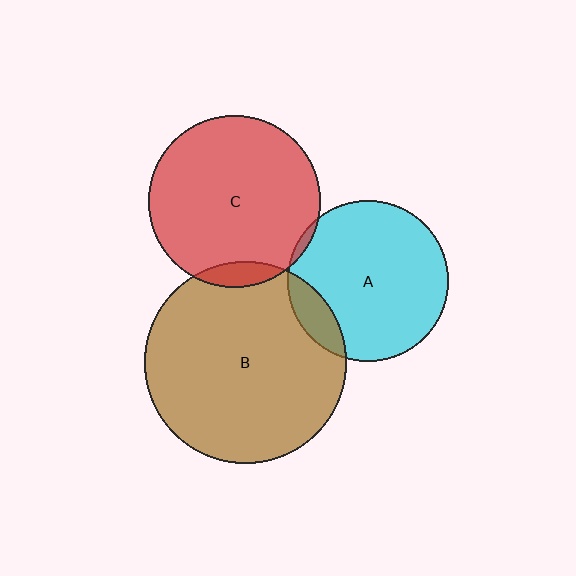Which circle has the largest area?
Circle B (brown).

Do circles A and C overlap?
Yes.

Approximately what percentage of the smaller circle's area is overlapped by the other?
Approximately 5%.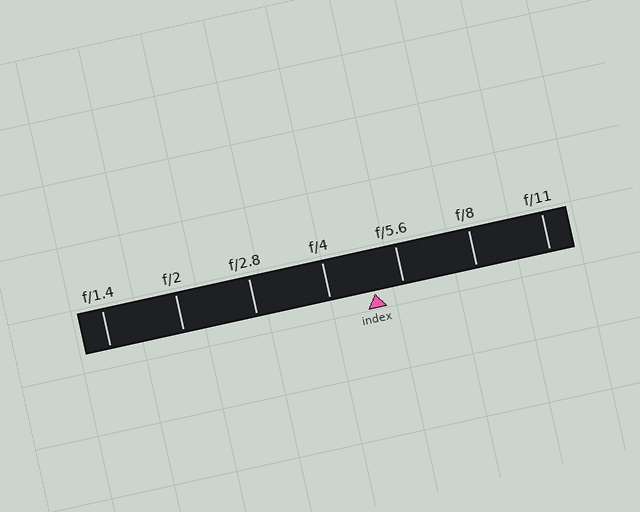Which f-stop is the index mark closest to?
The index mark is closest to f/5.6.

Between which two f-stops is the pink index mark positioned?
The index mark is between f/4 and f/5.6.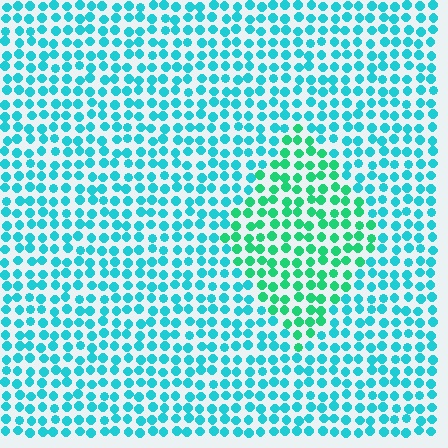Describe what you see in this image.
The image is filled with small cyan elements in a uniform arrangement. A diamond-shaped region is visible where the elements are tinted to a slightly different hue, forming a subtle color boundary.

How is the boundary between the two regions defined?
The boundary is defined purely by a slight shift in hue (about 33 degrees). Spacing, size, and orientation are identical on both sides.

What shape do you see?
I see a diamond.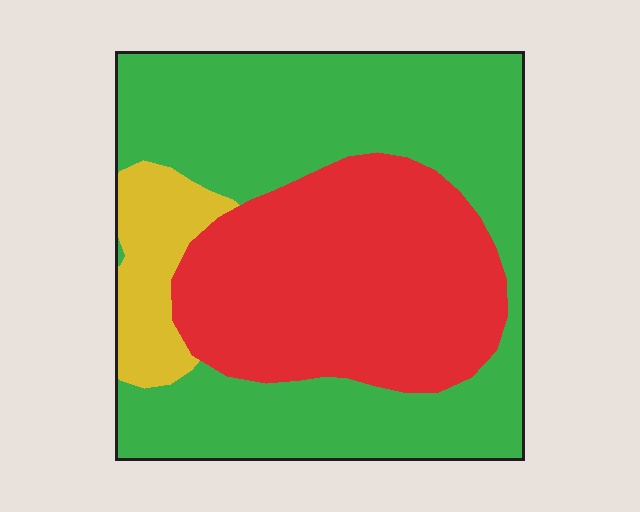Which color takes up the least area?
Yellow, at roughly 10%.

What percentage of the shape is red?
Red takes up between a quarter and a half of the shape.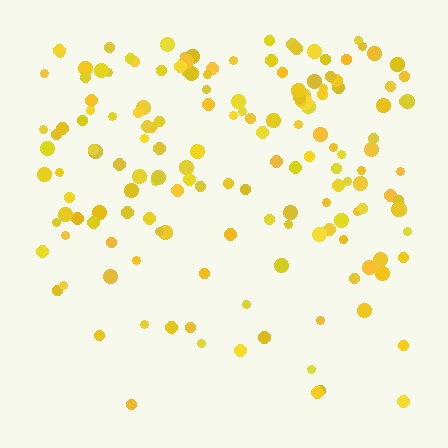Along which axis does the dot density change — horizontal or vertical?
Vertical.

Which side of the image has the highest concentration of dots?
The top.